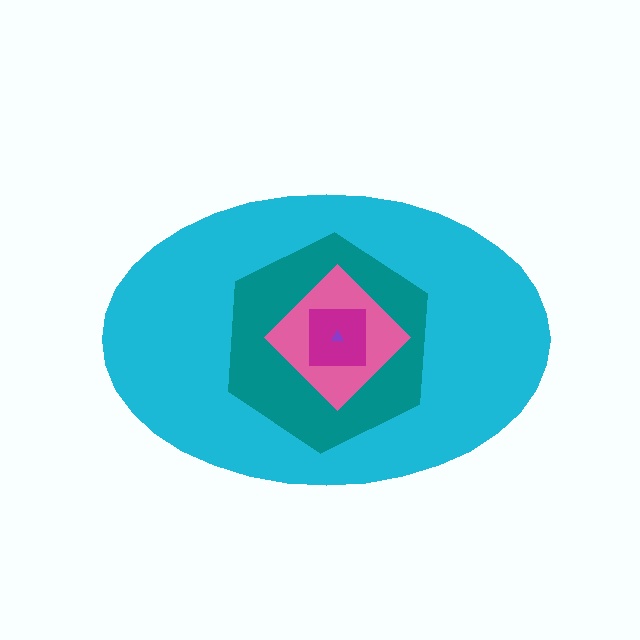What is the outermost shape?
The cyan ellipse.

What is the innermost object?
The purple triangle.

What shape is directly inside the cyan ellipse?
The teal hexagon.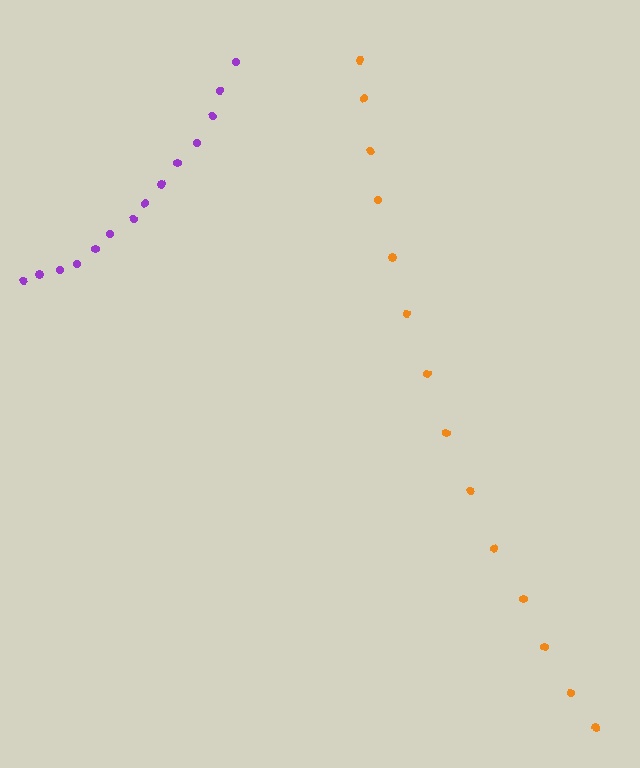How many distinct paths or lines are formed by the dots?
There are 2 distinct paths.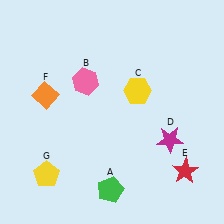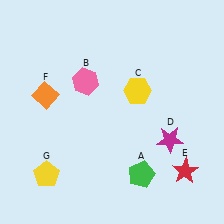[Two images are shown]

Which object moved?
The green pentagon (A) moved right.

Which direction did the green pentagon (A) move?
The green pentagon (A) moved right.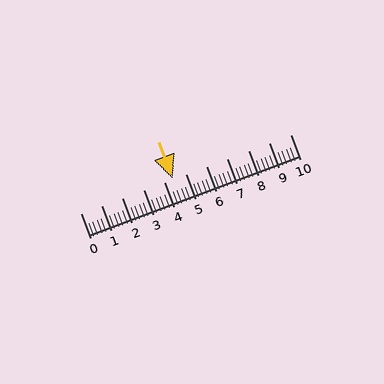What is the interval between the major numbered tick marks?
The major tick marks are spaced 1 units apart.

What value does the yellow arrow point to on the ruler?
The yellow arrow points to approximately 4.4.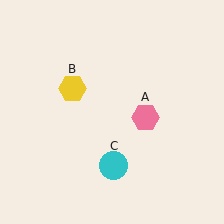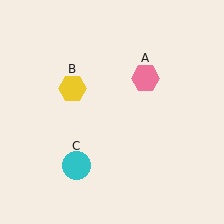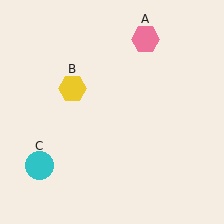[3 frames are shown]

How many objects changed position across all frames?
2 objects changed position: pink hexagon (object A), cyan circle (object C).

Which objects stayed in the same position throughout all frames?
Yellow hexagon (object B) remained stationary.